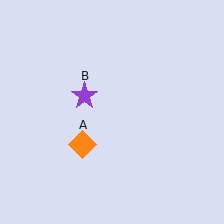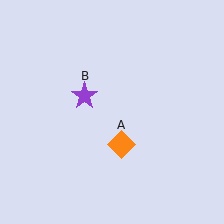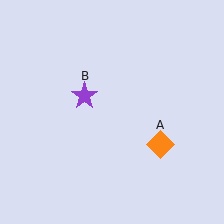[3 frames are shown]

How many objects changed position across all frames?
1 object changed position: orange diamond (object A).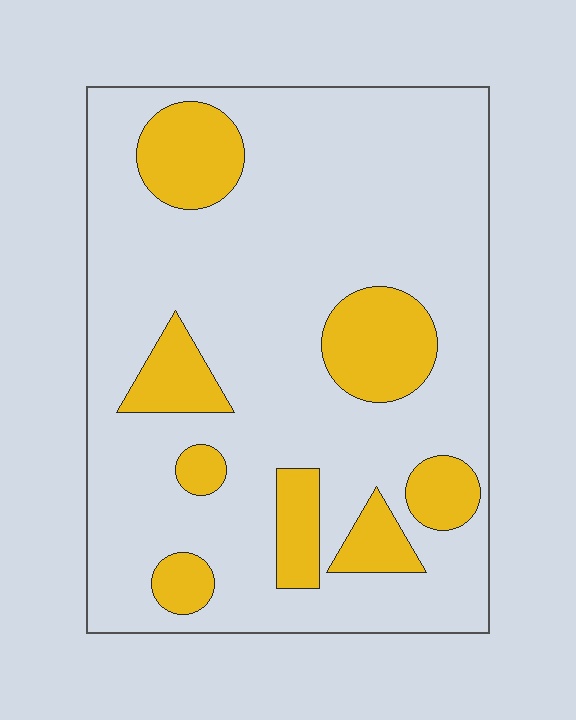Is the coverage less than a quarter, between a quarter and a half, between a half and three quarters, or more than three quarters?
Less than a quarter.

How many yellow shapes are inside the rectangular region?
8.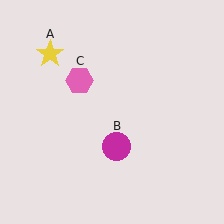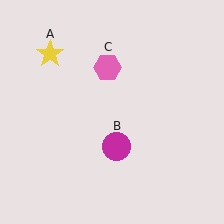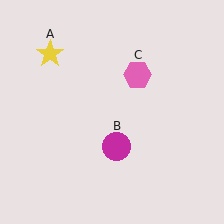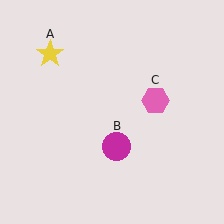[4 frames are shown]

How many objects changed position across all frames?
1 object changed position: pink hexagon (object C).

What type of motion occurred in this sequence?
The pink hexagon (object C) rotated clockwise around the center of the scene.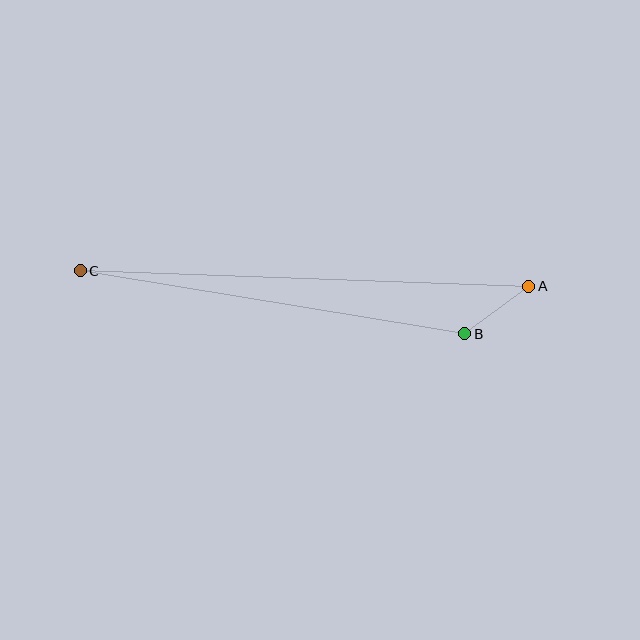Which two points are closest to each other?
Points A and B are closest to each other.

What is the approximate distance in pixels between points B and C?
The distance between B and C is approximately 390 pixels.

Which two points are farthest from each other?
Points A and C are farthest from each other.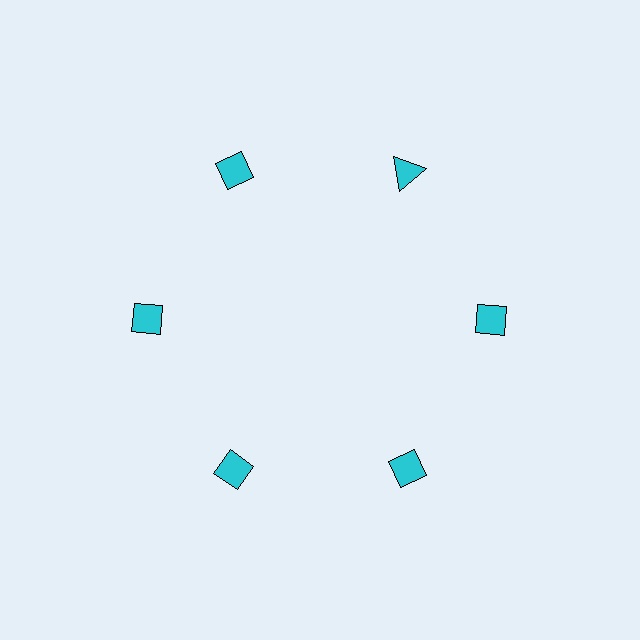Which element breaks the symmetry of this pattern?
The cyan triangle at roughly the 1 o'clock position breaks the symmetry. All other shapes are cyan diamonds.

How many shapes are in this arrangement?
There are 6 shapes arranged in a ring pattern.